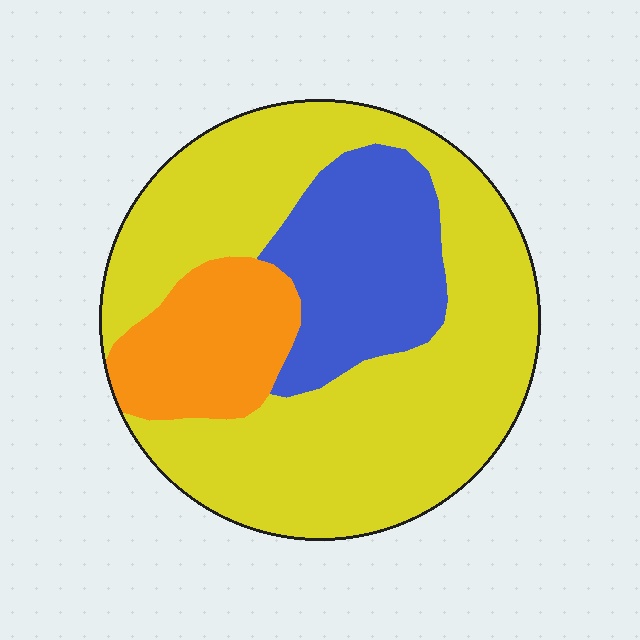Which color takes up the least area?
Orange, at roughly 15%.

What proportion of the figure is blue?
Blue takes up about one fifth (1/5) of the figure.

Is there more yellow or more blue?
Yellow.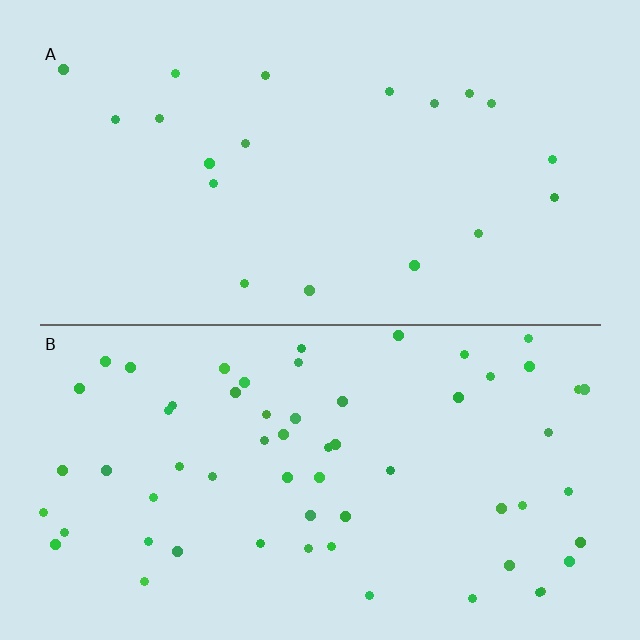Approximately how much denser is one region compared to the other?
Approximately 3.2× — region B over region A.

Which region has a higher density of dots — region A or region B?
B (the bottom).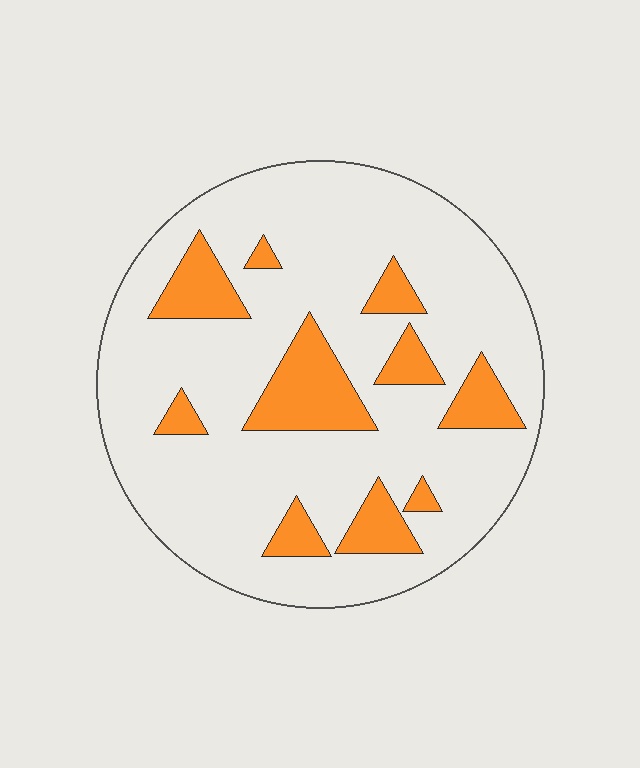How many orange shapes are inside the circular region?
10.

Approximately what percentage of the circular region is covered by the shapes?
Approximately 20%.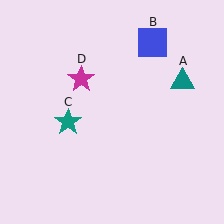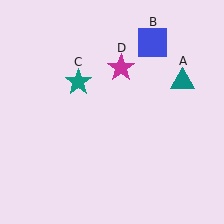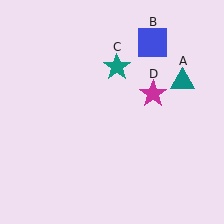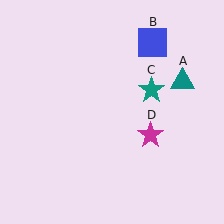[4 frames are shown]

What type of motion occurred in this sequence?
The teal star (object C), magenta star (object D) rotated clockwise around the center of the scene.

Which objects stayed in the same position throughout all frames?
Teal triangle (object A) and blue square (object B) remained stationary.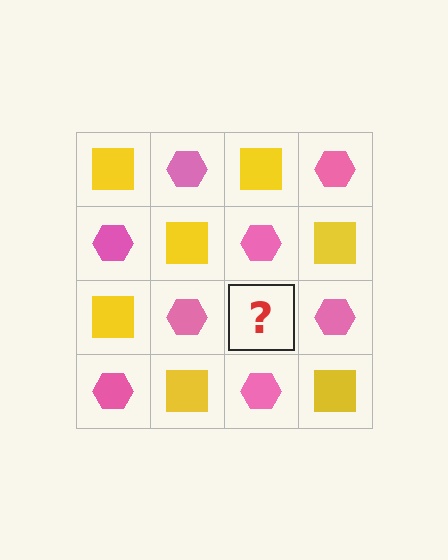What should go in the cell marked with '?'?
The missing cell should contain a yellow square.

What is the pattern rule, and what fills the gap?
The rule is that it alternates yellow square and pink hexagon in a checkerboard pattern. The gap should be filled with a yellow square.